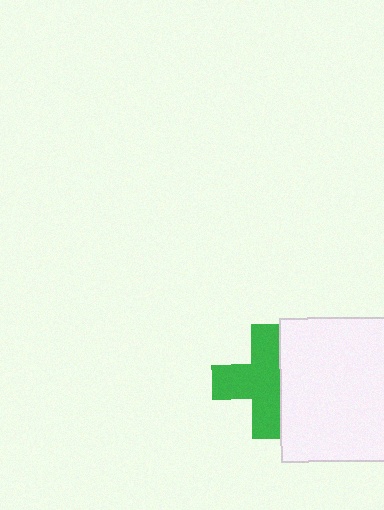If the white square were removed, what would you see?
You would see the complete green cross.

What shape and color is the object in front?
The object in front is a white square.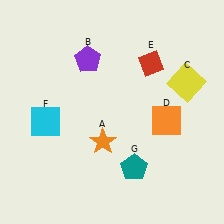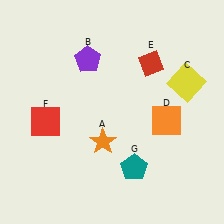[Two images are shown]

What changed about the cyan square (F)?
In Image 1, F is cyan. In Image 2, it changed to red.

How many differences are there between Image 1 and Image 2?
There is 1 difference between the two images.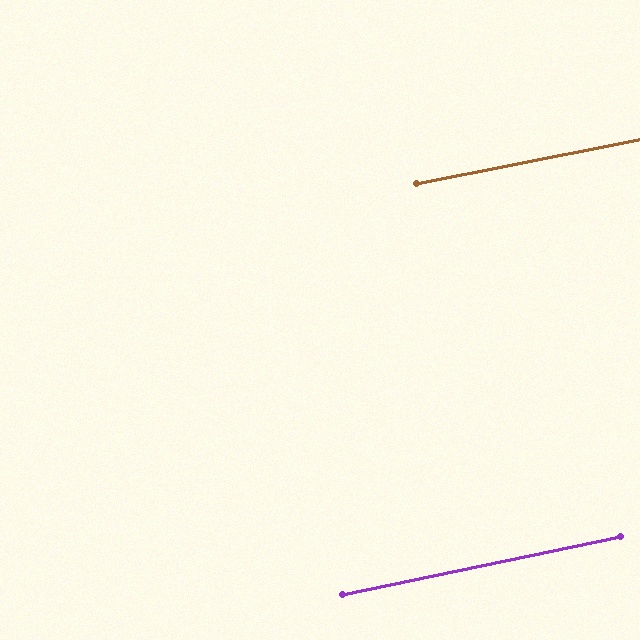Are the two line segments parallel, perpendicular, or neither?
Parallel — their directions differ by only 0.4°.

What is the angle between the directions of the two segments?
Approximately 0 degrees.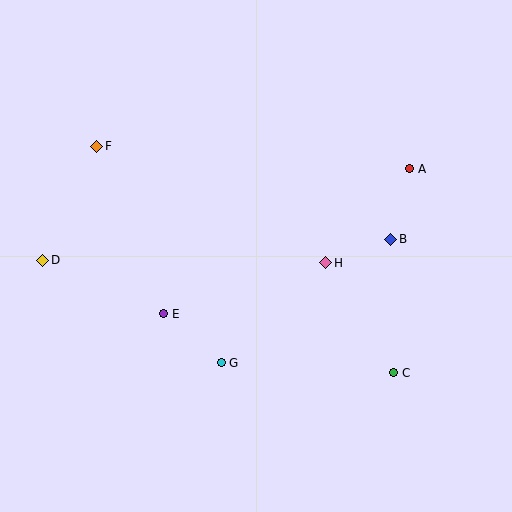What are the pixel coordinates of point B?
Point B is at (391, 239).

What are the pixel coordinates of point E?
Point E is at (164, 314).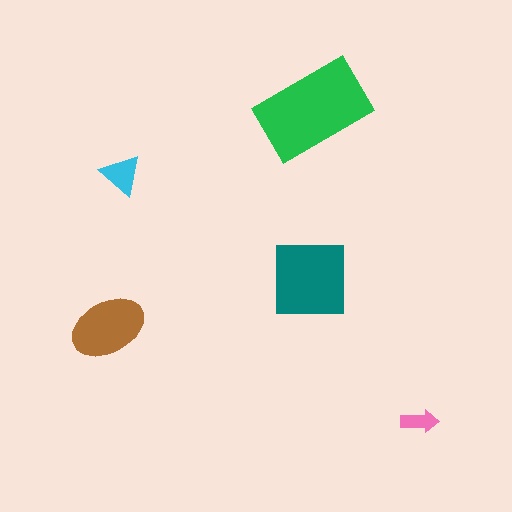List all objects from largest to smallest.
The green rectangle, the teal square, the brown ellipse, the cyan triangle, the pink arrow.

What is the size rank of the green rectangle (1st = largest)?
1st.